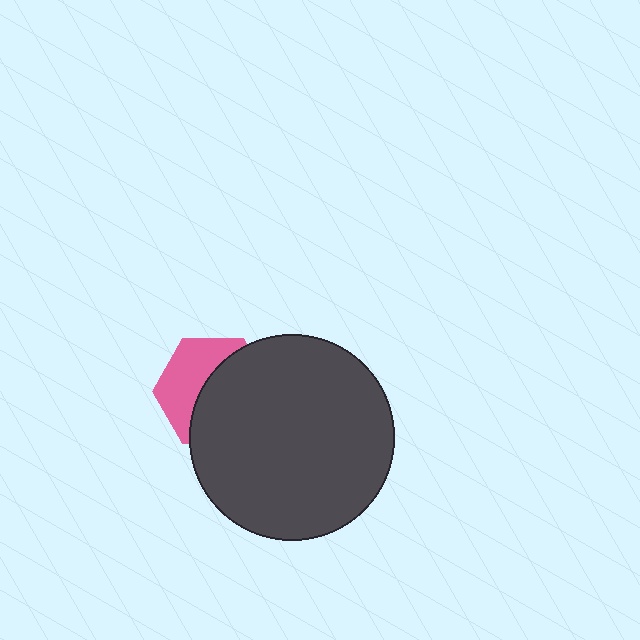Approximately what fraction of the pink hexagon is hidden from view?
Roughly 56% of the pink hexagon is hidden behind the dark gray circle.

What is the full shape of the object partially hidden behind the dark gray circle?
The partially hidden object is a pink hexagon.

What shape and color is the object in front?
The object in front is a dark gray circle.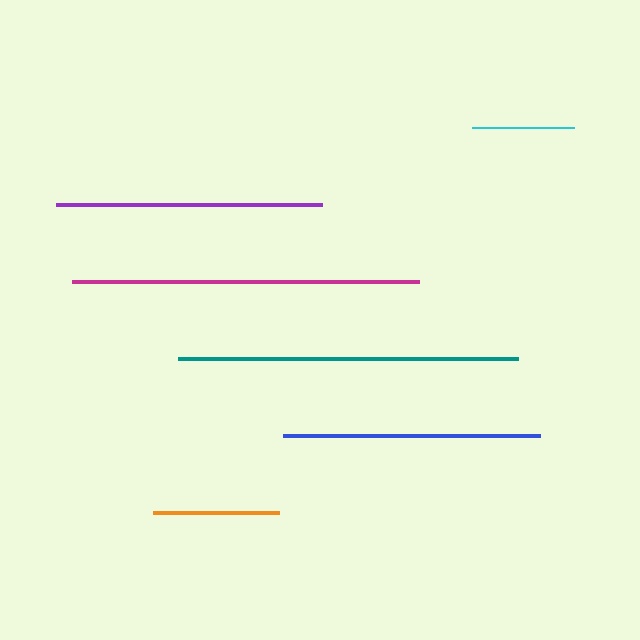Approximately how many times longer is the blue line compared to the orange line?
The blue line is approximately 2.0 times the length of the orange line.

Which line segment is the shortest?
The cyan line is the shortest at approximately 102 pixels.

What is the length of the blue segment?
The blue segment is approximately 257 pixels long.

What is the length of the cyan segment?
The cyan segment is approximately 102 pixels long.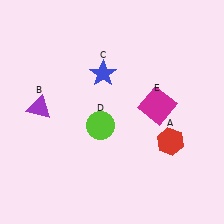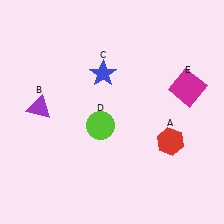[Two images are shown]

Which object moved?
The magenta square (E) moved right.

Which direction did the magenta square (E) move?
The magenta square (E) moved right.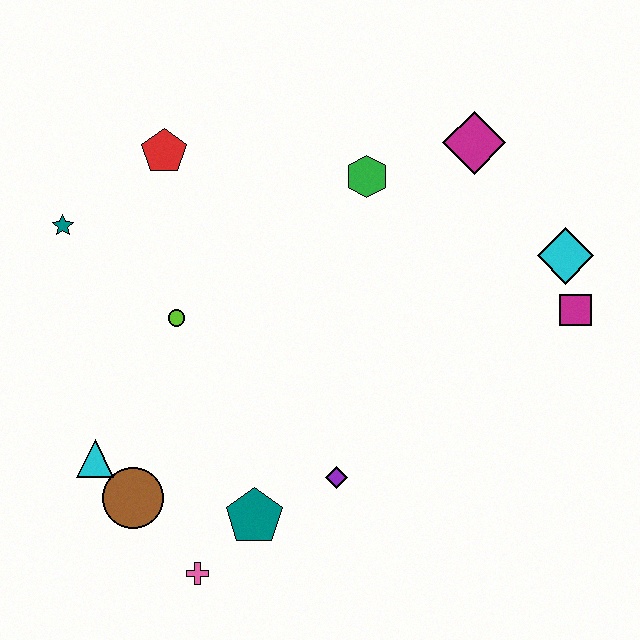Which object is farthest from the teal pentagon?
The magenta diamond is farthest from the teal pentagon.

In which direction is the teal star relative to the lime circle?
The teal star is to the left of the lime circle.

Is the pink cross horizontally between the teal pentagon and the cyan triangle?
Yes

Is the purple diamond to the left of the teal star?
No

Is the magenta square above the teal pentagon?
Yes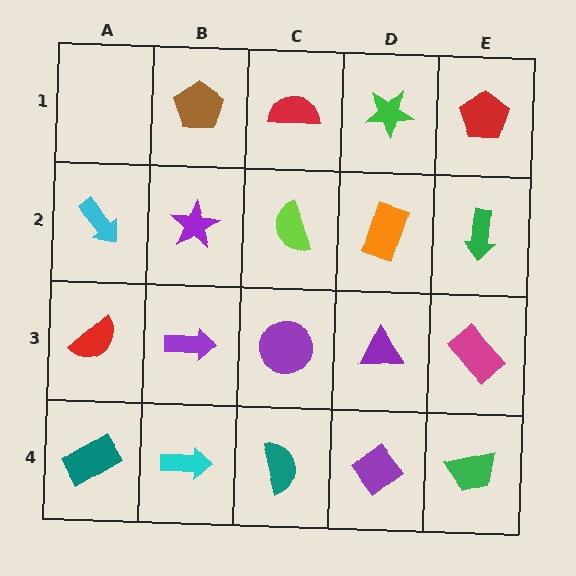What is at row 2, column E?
A green arrow.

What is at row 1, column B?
A brown pentagon.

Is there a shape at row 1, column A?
No, that cell is empty.